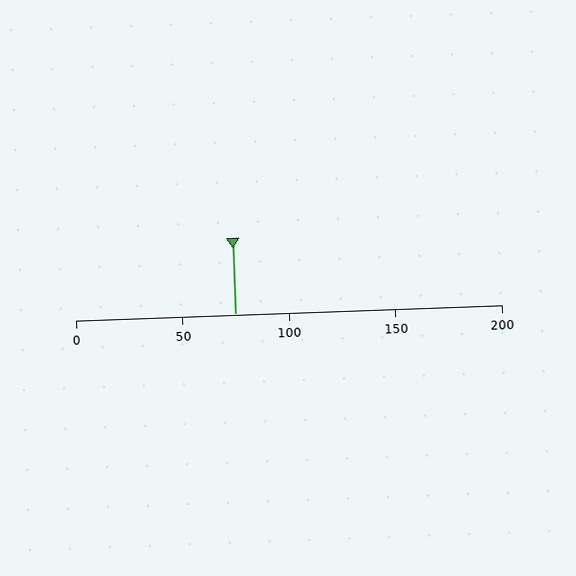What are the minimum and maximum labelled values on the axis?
The axis runs from 0 to 200.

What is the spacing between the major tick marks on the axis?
The major ticks are spaced 50 apart.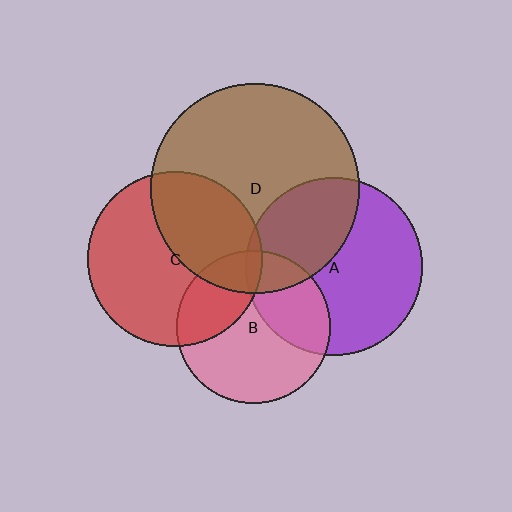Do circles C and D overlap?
Yes.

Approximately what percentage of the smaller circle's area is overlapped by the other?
Approximately 40%.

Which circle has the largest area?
Circle D (brown).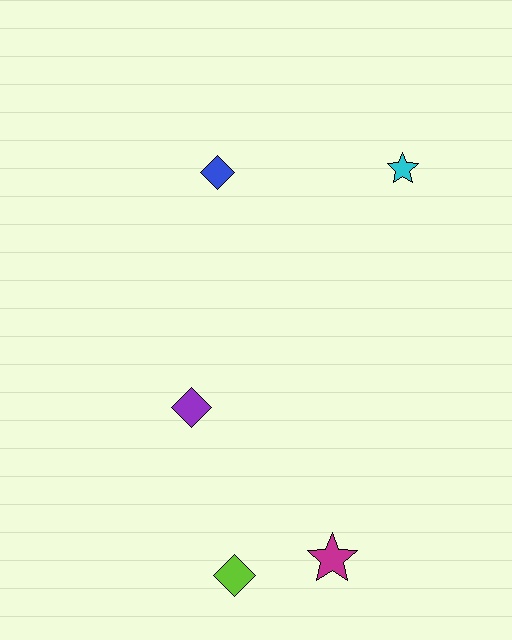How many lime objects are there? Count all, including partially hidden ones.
There is 1 lime object.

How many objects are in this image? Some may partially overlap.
There are 5 objects.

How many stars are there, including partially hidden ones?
There are 2 stars.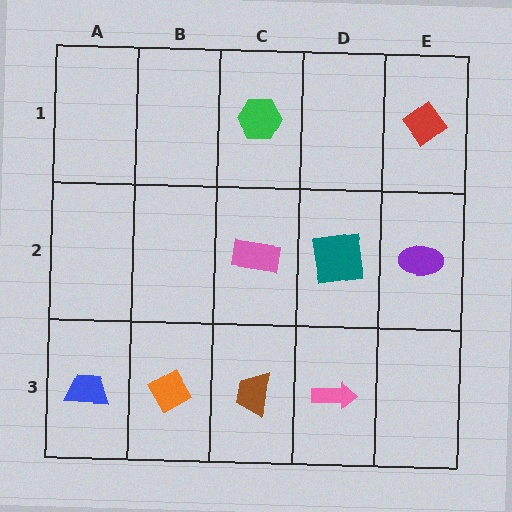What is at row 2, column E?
A purple ellipse.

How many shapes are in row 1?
2 shapes.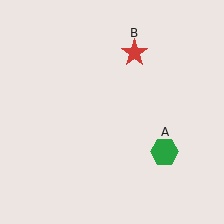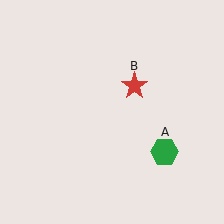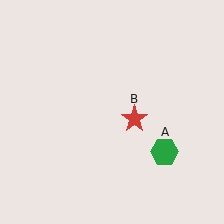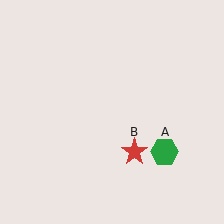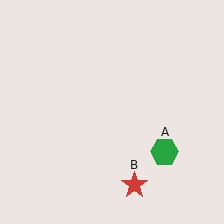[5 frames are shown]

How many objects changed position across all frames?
1 object changed position: red star (object B).